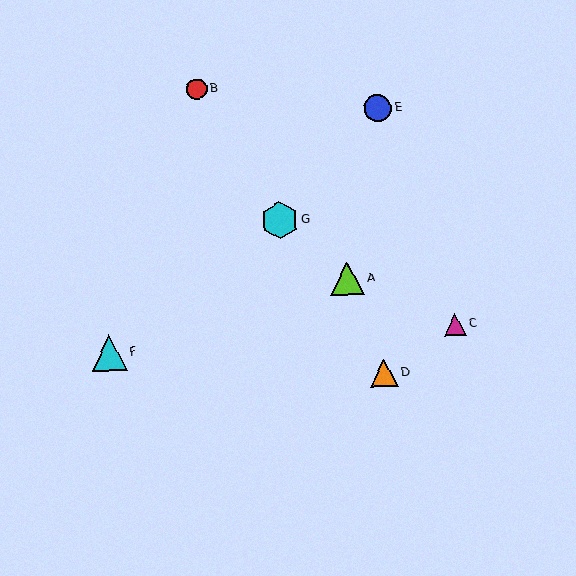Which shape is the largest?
The cyan hexagon (labeled G) is the largest.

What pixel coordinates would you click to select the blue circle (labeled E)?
Click at (378, 108) to select the blue circle E.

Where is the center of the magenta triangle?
The center of the magenta triangle is at (455, 324).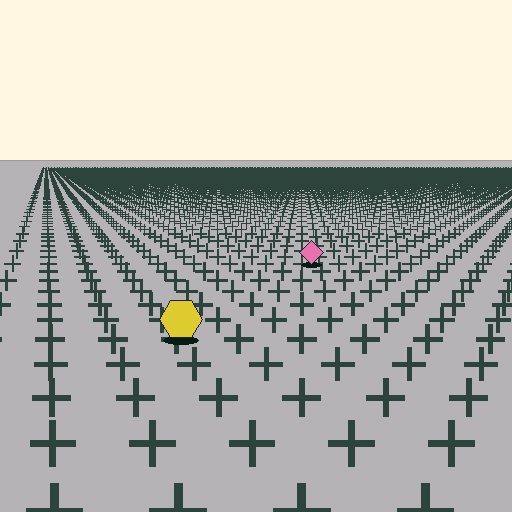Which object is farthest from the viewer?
The pink diamond is farthest from the viewer. It appears smaller and the ground texture around it is denser.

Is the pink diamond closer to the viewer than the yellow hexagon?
No. The yellow hexagon is closer — you can tell from the texture gradient: the ground texture is coarser near it.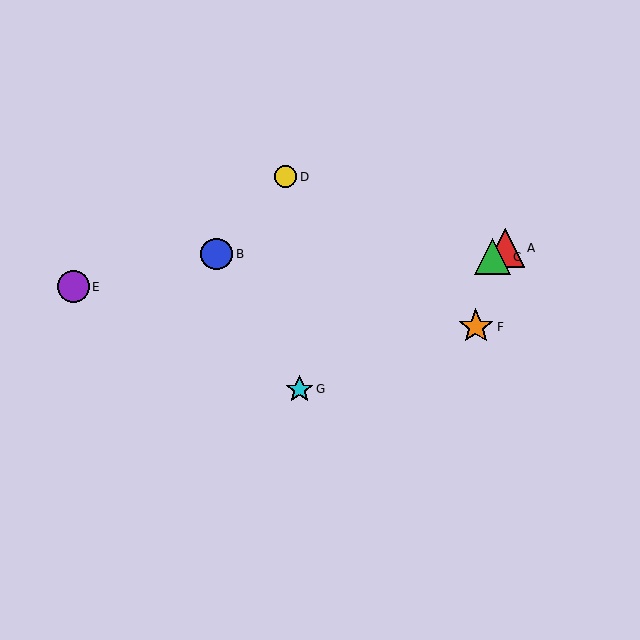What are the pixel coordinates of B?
Object B is at (217, 254).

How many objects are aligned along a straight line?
3 objects (A, C, G) are aligned along a straight line.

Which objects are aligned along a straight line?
Objects A, C, G are aligned along a straight line.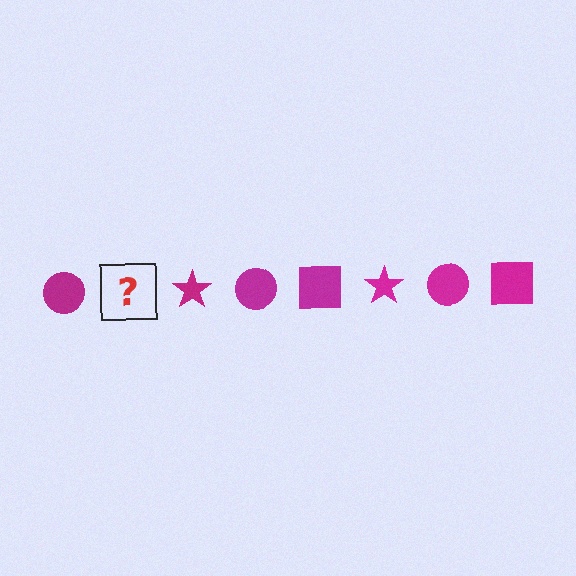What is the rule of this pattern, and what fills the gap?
The rule is that the pattern cycles through circle, square, star shapes in magenta. The gap should be filled with a magenta square.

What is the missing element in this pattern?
The missing element is a magenta square.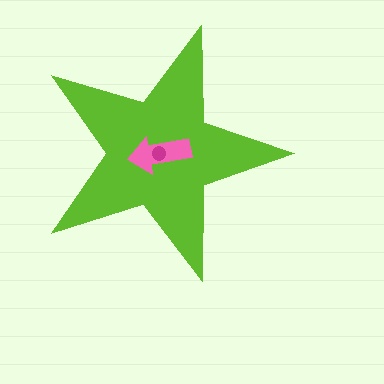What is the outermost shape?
The lime star.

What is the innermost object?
The magenta circle.